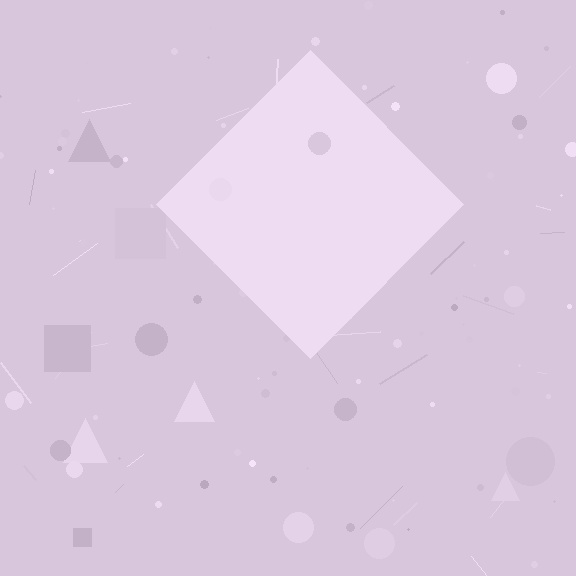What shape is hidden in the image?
A diamond is hidden in the image.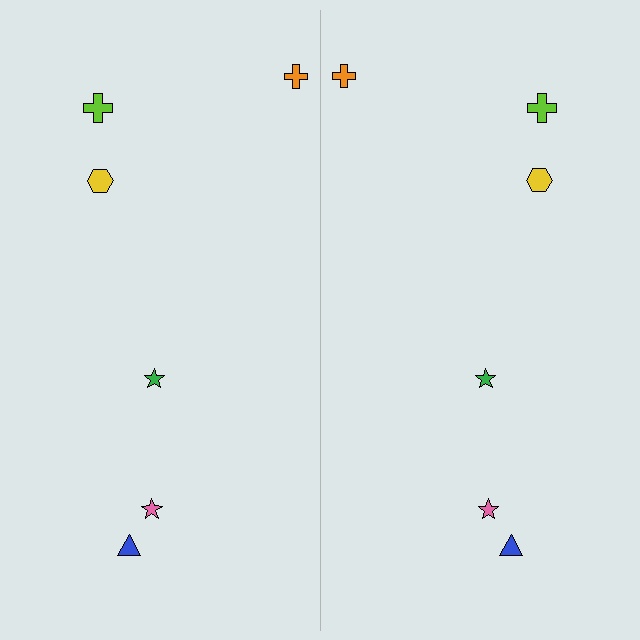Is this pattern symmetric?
Yes, this pattern has bilateral (reflection) symmetry.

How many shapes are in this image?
There are 12 shapes in this image.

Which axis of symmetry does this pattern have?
The pattern has a vertical axis of symmetry running through the center of the image.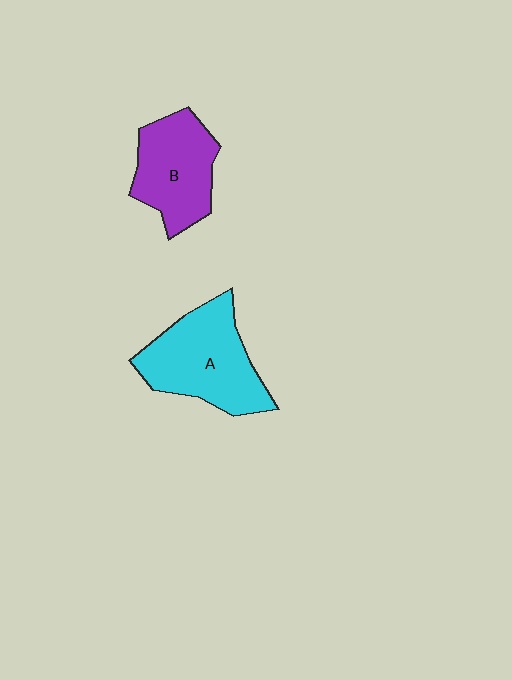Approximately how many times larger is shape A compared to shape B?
Approximately 1.2 times.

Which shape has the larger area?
Shape A (cyan).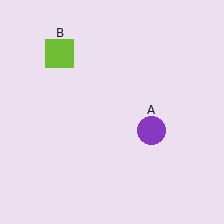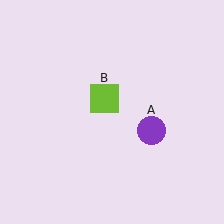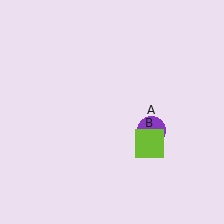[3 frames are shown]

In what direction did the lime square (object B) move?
The lime square (object B) moved down and to the right.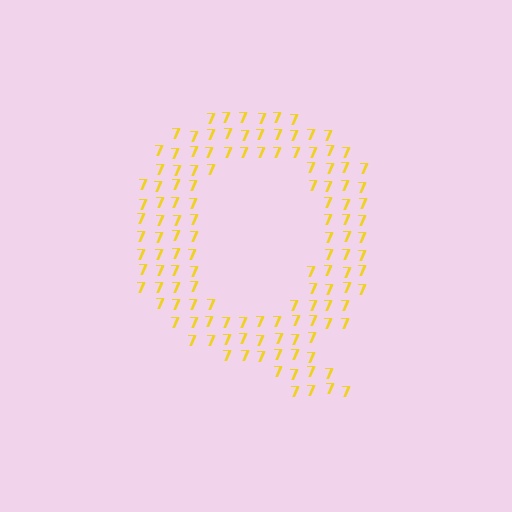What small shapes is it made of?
It is made of small digit 7's.